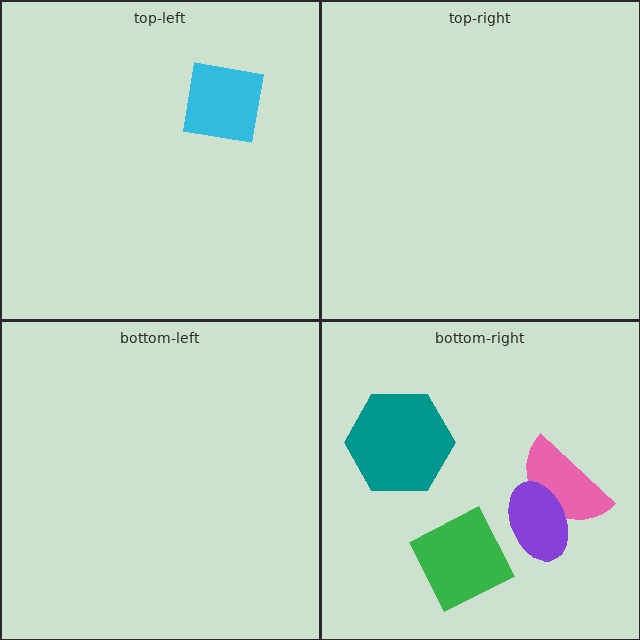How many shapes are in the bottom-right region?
4.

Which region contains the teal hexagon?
The bottom-right region.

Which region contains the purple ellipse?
The bottom-right region.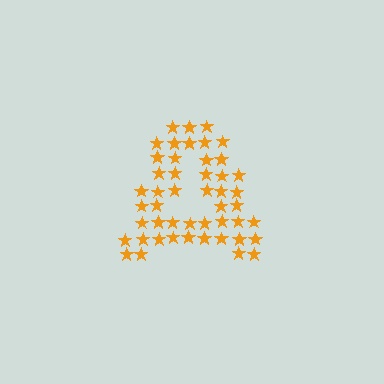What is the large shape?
The large shape is the letter A.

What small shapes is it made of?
It is made of small stars.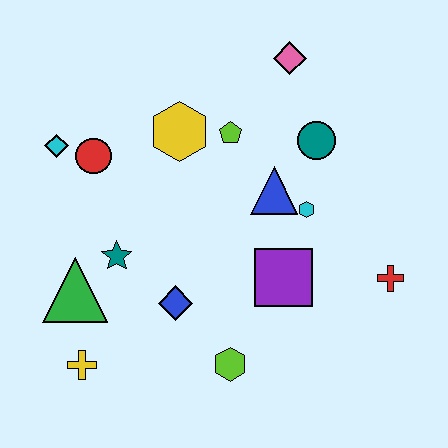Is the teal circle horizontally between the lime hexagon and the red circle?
No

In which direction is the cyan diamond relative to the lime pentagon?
The cyan diamond is to the left of the lime pentagon.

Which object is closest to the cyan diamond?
The red circle is closest to the cyan diamond.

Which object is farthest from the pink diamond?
The yellow cross is farthest from the pink diamond.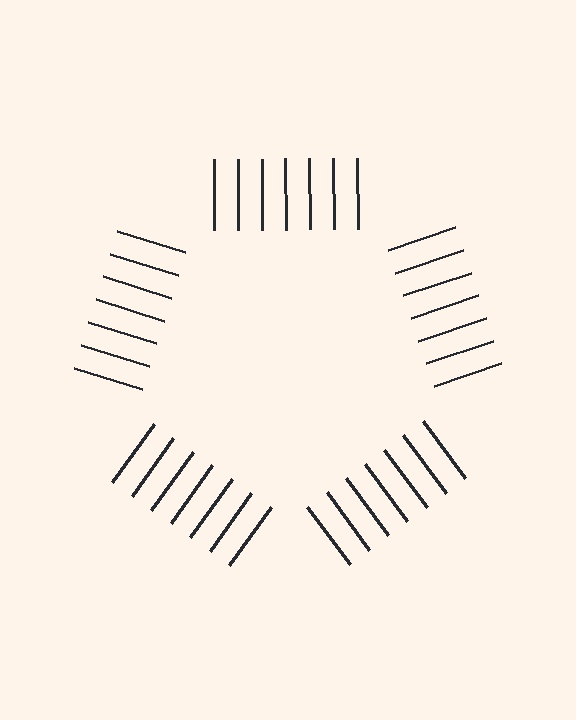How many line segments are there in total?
35 — 7 along each of the 5 edges.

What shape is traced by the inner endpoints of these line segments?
An illusory pentagon — the line segments terminate on its edges but no continuous stroke is drawn.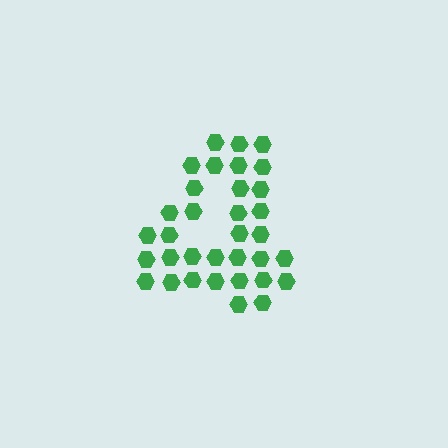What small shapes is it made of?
It is made of small hexagons.